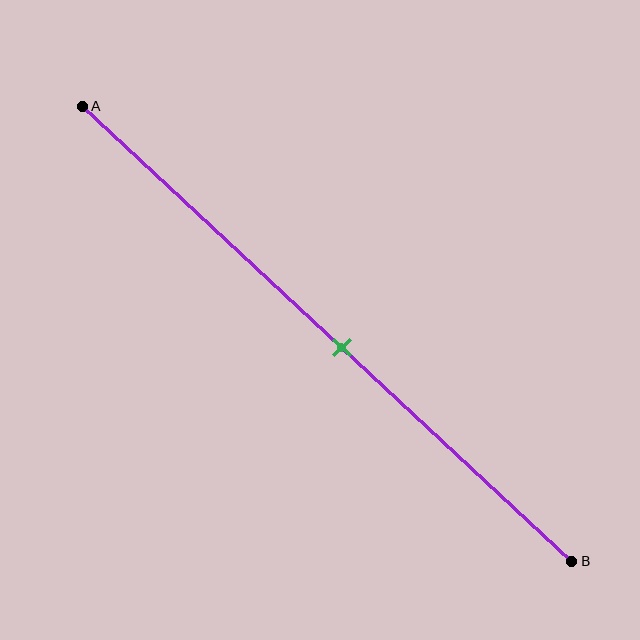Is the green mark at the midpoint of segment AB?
No, the mark is at about 55% from A, not at the 50% midpoint.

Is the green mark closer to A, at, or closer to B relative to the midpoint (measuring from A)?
The green mark is closer to point B than the midpoint of segment AB.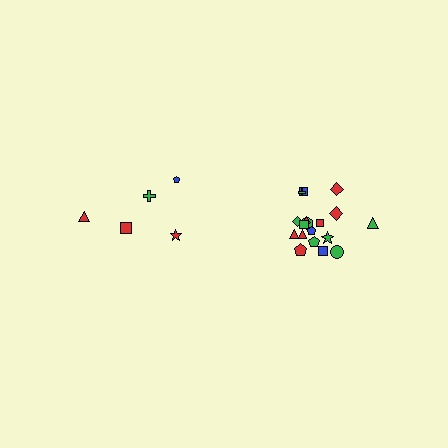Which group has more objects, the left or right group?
The right group.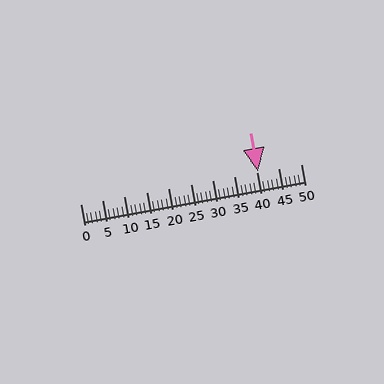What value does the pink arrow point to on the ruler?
The pink arrow points to approximately 40.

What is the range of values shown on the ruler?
The ruler shows values from 0 to 50.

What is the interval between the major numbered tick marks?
The major tick marks are spaced 5 units apart.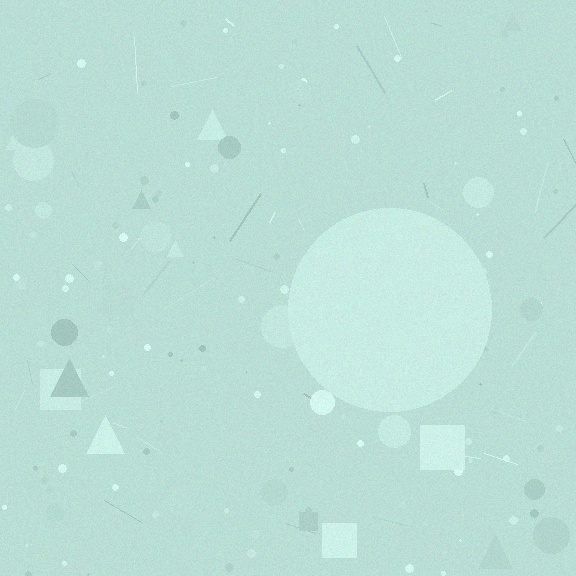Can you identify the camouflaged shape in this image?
The camouflaged shape is a circle.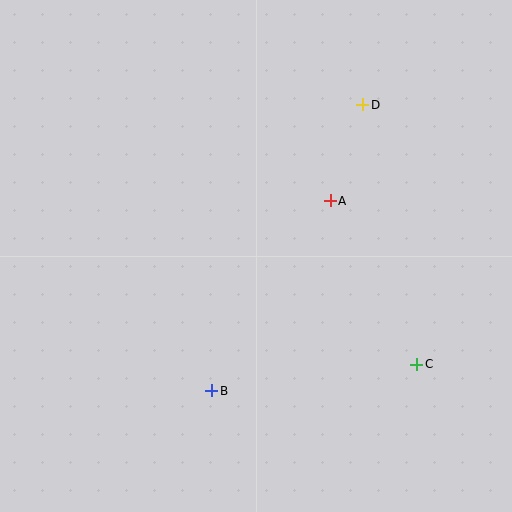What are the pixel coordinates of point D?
Point D is at (363, 105).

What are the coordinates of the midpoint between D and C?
The midpoint between D and C is at (390, 235).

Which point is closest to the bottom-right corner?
Point C is closest to the bottom-right corner.